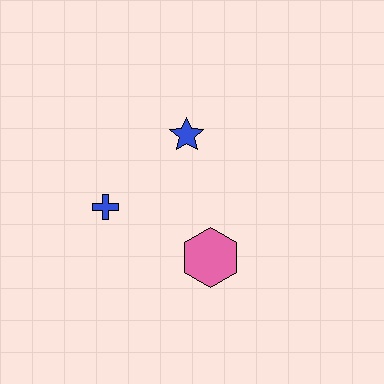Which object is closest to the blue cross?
The blue star is closest to the blue cross.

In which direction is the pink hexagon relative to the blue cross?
The pink hexagon is to the right of the blue cross.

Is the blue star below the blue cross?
No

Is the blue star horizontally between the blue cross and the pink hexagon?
Yes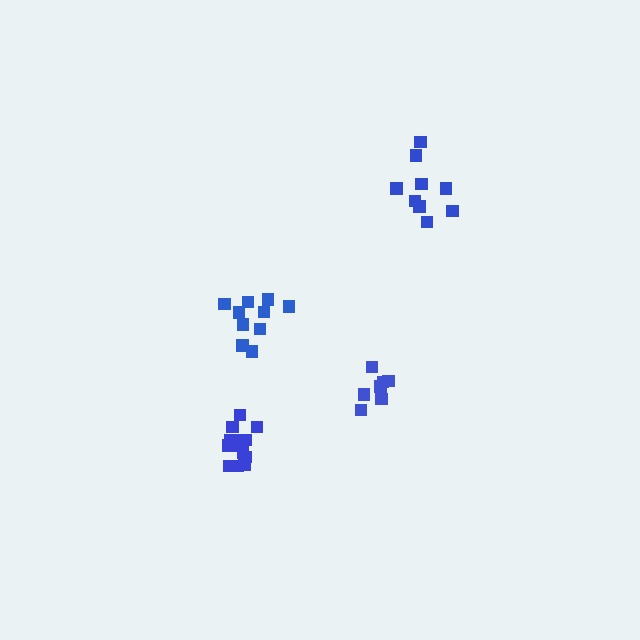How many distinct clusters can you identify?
There are 4 distinct clusters.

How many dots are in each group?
Group 1: 7 dots, Group 2: 13 dots, Group 3: 9 dots, Group 4: 10 dots (39 total).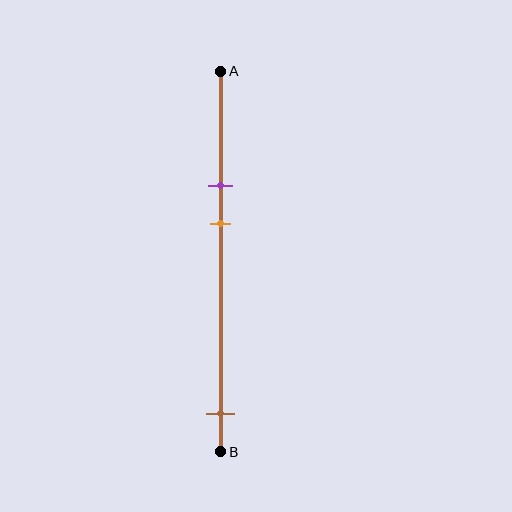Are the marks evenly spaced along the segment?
No, the marks are not evenly spaced.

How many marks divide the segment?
There are 3 marks dividing the segment.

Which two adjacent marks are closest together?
The purple and orange marks are the closest adjacent pair.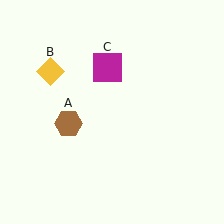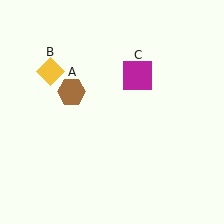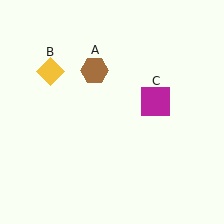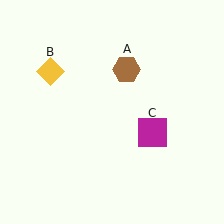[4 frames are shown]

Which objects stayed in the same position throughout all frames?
Yellow diamond (object B) remained stationary.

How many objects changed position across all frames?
2 objects changed position: brown hexagon (object A), magenta square (object C).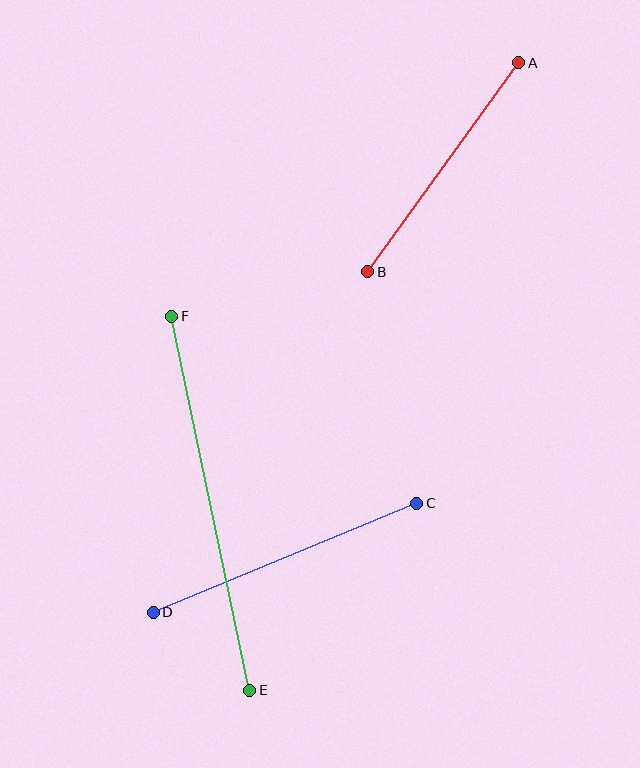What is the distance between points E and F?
The distance is approximately 382 pixels.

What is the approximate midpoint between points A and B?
The midpoint is at approximately (443, 167) pixels.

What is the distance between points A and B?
The distance is approximately 258 pixels.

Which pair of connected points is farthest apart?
Points E and F are farthest apart.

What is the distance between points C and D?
The distance is approximately 285 pixels.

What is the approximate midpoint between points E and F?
The midpoint is at approximately (211, 503) pixels.